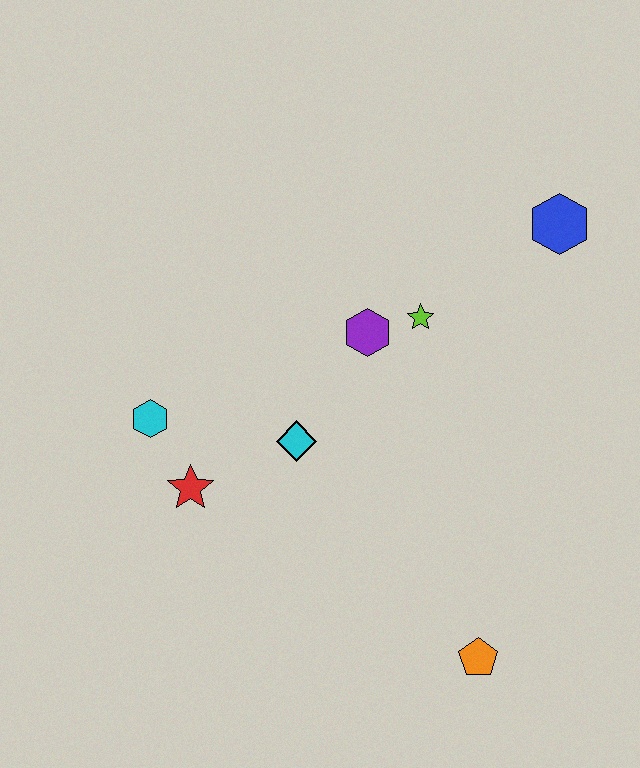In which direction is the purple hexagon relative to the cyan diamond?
The purple hexagon is above the cyan diamond.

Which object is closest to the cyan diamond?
The red star is closest to the cyan diamond.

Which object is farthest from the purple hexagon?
The orange pentagon is farthest from the purple hexagon.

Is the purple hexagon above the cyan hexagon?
Yes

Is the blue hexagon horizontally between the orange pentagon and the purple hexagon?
No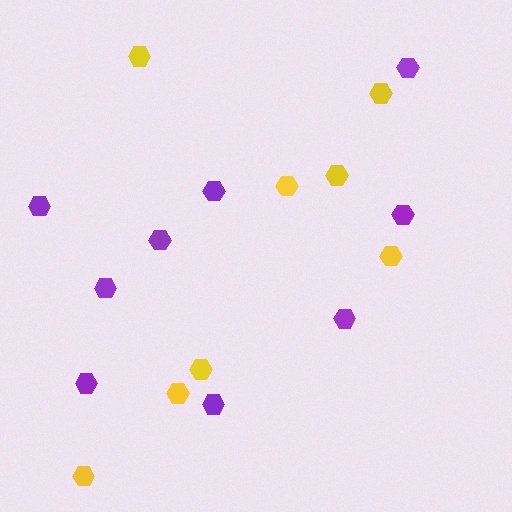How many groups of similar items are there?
There are 2 groups: one group of purple hexagons (9) and one group of yellow hexagons (8).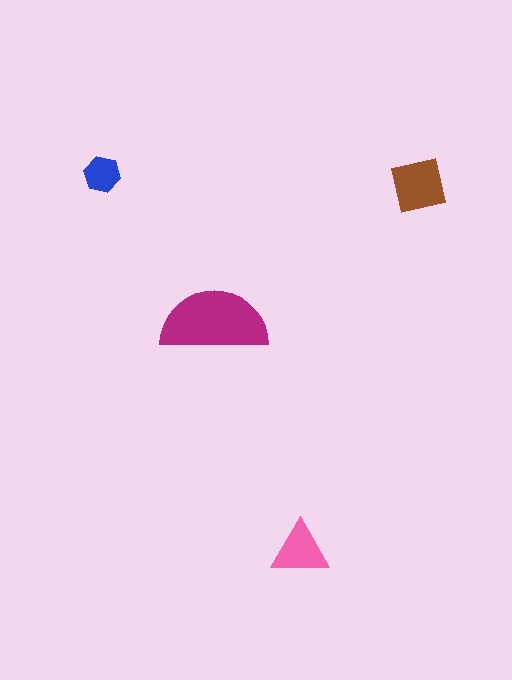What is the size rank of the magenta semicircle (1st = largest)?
1st.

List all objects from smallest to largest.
The blue hexagon, the pink triangle, the brown square, the magenta semicircle.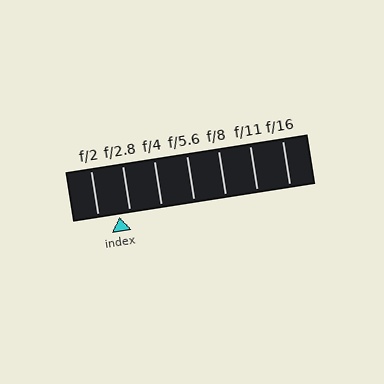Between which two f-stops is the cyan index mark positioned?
The index mark is between f/2 and f/2.8.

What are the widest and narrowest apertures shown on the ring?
The widest aperture shown is f/2 and the narrowest is f/16.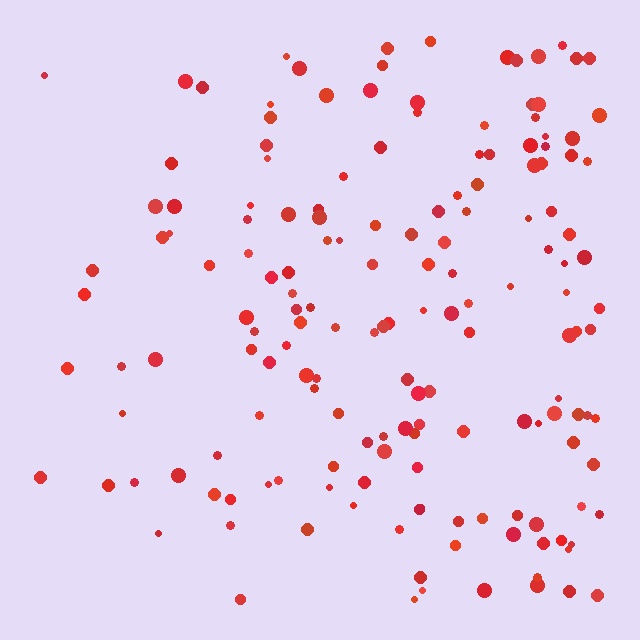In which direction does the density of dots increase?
From left to right, with the right side densest.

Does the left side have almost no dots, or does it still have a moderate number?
Still a moderate number, just noticeably fewer than the right.